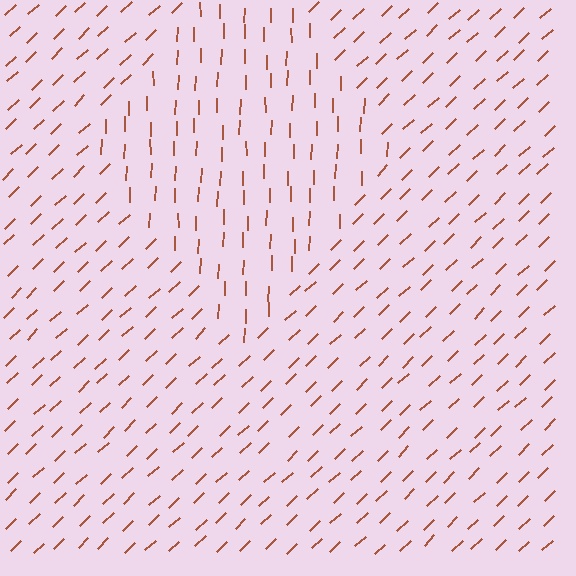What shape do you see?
I see a diamond.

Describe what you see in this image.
The image is filled with small brown line segments. A diamond region in the image has lines oriented differently from the surrounding lines, creating a visible texture boundary.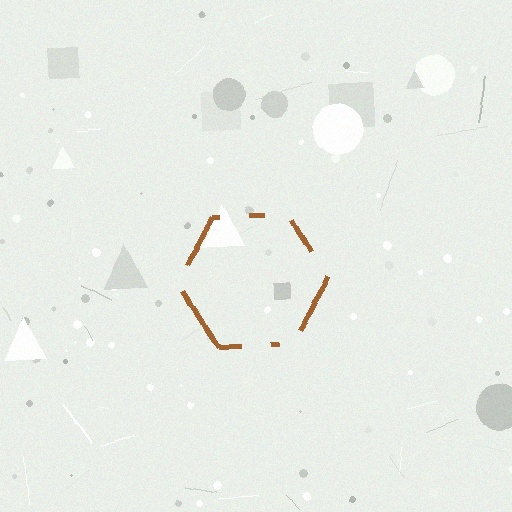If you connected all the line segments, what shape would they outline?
They would outline a hexagon.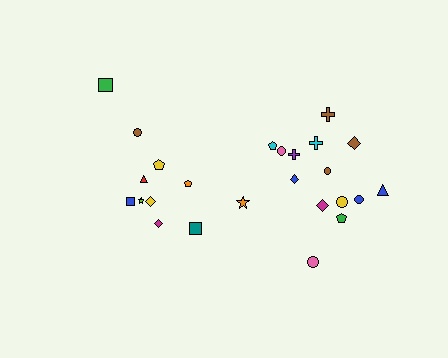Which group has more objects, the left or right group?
The right group.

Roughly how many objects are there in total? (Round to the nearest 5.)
Roughly 25 objects in total.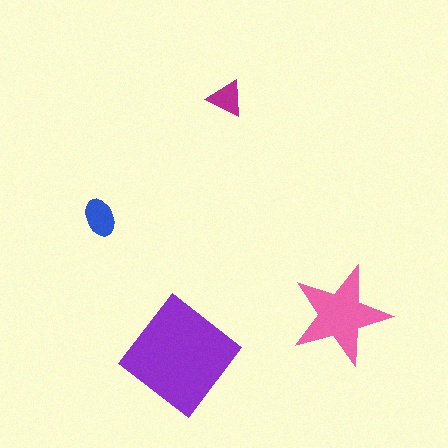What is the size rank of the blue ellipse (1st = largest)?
3rd.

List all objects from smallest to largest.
The magenta triangle, the blue ellipse, the pink star, the purple diamond.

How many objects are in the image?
There are 4 objects in the image.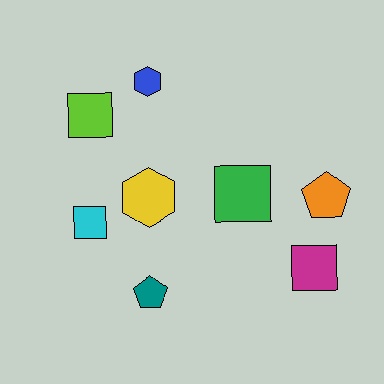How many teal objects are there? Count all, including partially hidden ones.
There is 1 teal object.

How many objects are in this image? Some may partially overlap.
There are 8 objects.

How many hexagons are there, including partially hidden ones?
There are 2 hexagons.